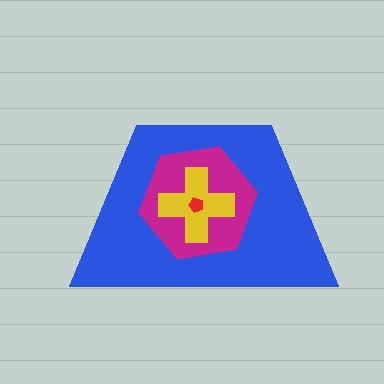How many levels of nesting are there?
4.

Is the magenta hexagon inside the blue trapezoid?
Yes.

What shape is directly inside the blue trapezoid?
The magenta hexagon.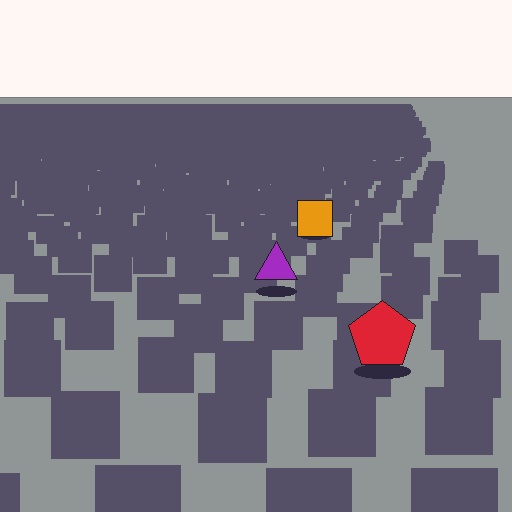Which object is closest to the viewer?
The red pentagon is closest. The texture marks near it are larger and more spread out.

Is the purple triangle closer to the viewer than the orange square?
Yes. The purple triangle is closer — you can tell from the texture gradient: the ground texture is coarser near it.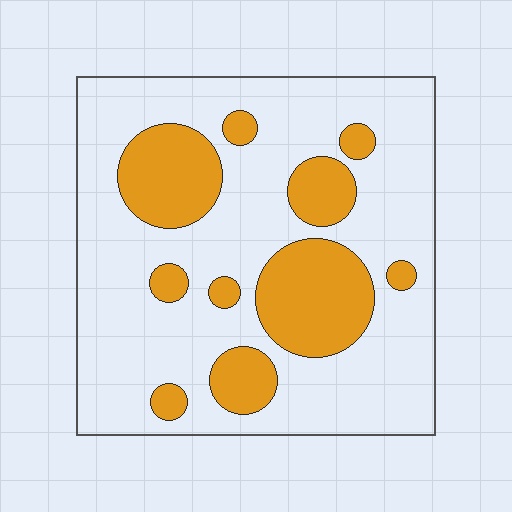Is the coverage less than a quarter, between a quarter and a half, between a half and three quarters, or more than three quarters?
Between a quarter and a half.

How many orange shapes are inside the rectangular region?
10.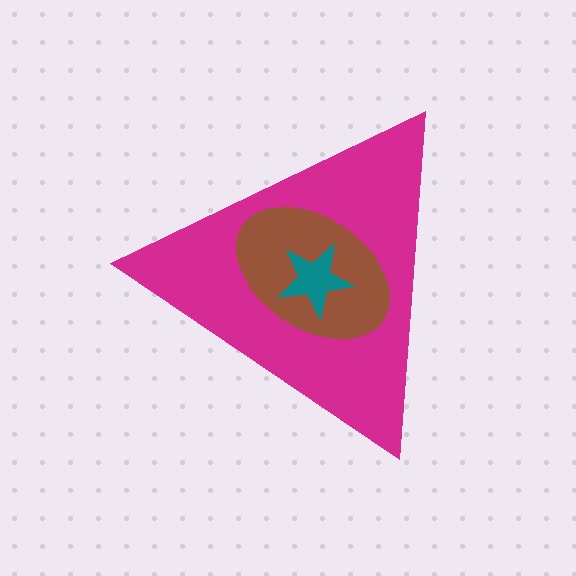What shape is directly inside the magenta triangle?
The brown ellipse.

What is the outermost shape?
The magenta triangle.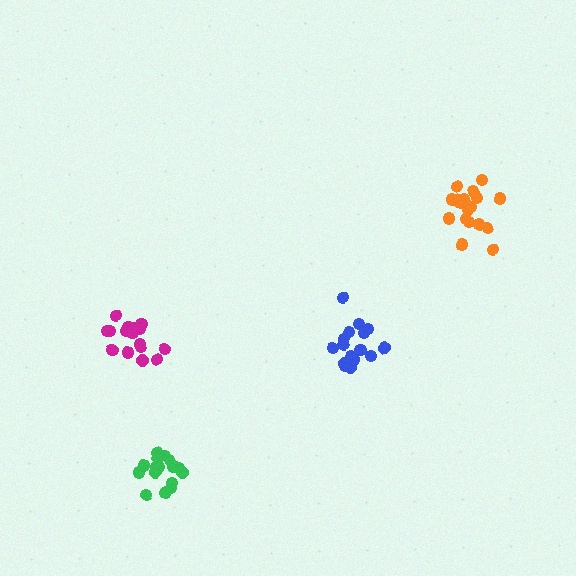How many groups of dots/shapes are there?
There are 4 groups.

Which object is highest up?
The orange cluster is topmost.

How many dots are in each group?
Group 1: 17 dots, Group 2: 16 dots, Group 3: 18 dots, Group 4: 20 dots (71 total).